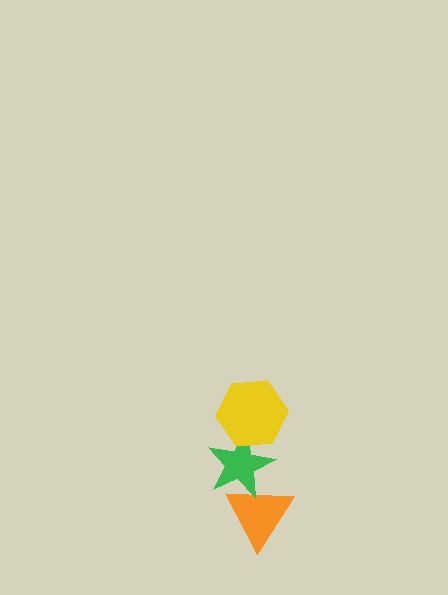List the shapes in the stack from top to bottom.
From top to bottom: the yellow hexagon, the green star, the orange triangle.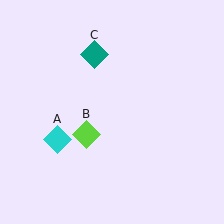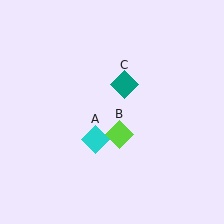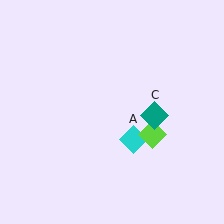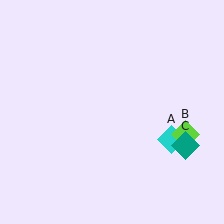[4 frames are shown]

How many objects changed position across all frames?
3 objects changed position: cyan diamond (object A), lime diamond (object B), teal diamond (object C).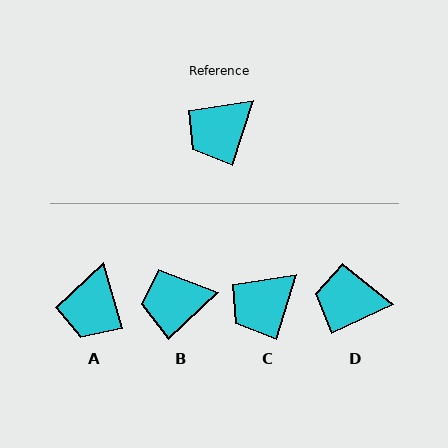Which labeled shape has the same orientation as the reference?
C.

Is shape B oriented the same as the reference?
No, it is off by about 30 degrees.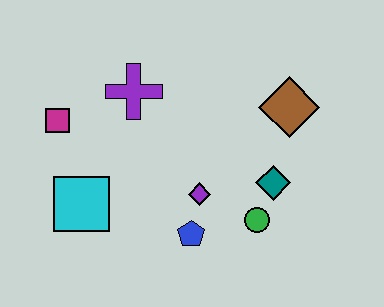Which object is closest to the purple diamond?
The blue pentagon is closest to the purple diamond.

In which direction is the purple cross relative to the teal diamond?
The purple cross is to the left of the teal diamond.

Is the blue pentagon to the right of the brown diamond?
No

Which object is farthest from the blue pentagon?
The magenta square is farthest from the blue pentagon.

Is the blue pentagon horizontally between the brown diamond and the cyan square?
Yes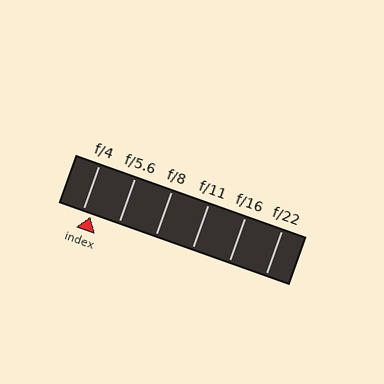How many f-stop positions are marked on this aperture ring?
There are 6 f-stop positions marked.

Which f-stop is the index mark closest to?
The index mark is closest to f/4.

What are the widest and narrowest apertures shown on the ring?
The widest aperture shown is f/4 and the narrowest is f/22.